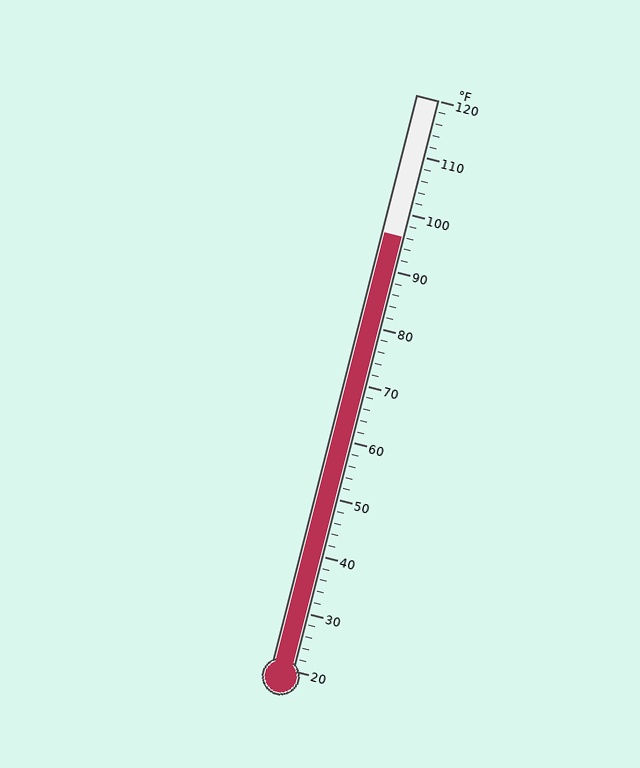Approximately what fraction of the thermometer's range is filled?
The thermometer is filled to approximately 75% of its range.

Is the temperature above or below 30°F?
The temperature is above 30°F.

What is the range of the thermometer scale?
The thermometer scale ranges from 20°F to 120°F.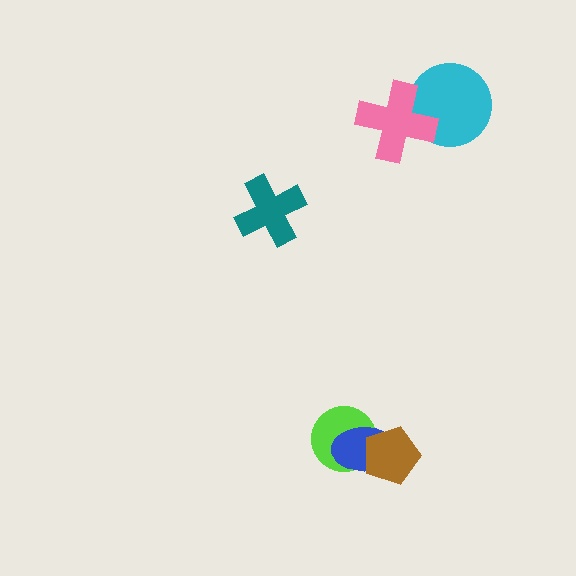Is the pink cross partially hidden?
No, no other shape covers it.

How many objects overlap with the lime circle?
2 objects overlap with the lime circle.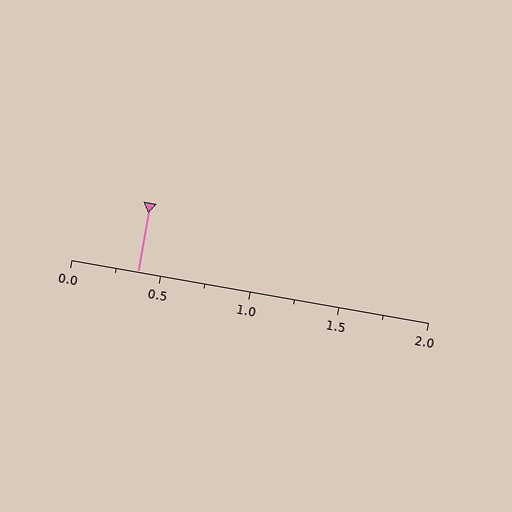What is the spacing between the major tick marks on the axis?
The major ticks are spaced 0.5 apart.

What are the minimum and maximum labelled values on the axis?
The axis runs from 0.0 to 2.0.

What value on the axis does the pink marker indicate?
The marker indicates approximately 0.38.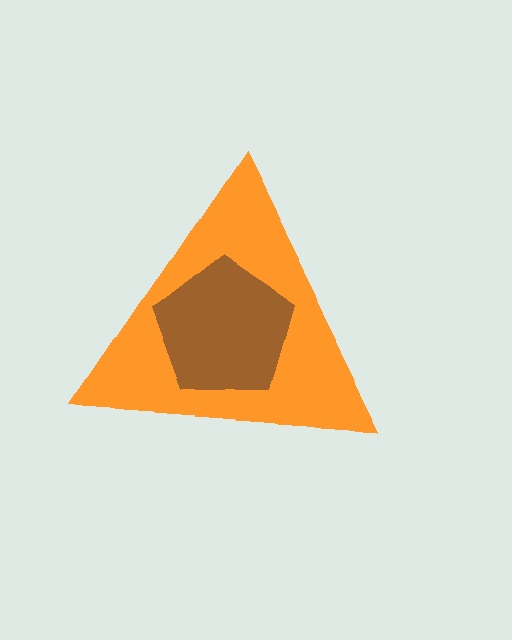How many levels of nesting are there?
2.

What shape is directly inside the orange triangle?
The brown pentagon.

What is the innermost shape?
The brown pentagon.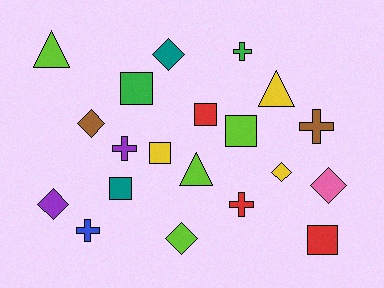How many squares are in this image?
There are 6 squares.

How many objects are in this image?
There are 20 objects.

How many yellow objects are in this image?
There are 3 yellow objects.